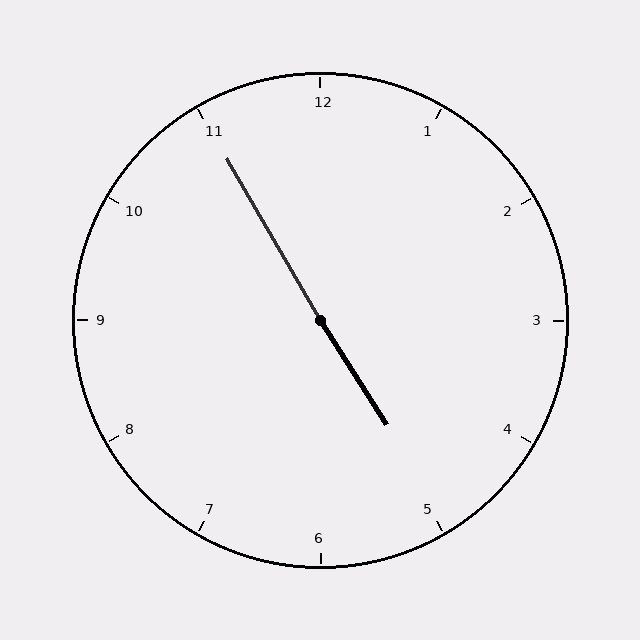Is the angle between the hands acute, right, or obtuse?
It is obtuse.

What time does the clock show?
4:55.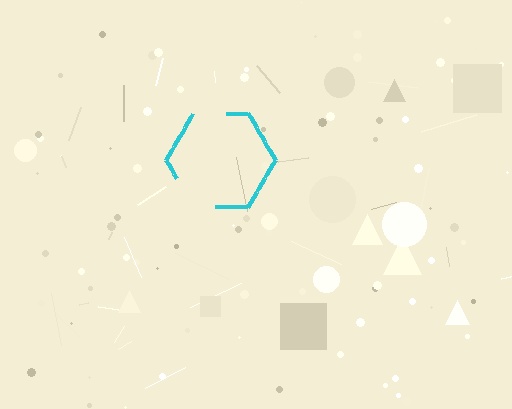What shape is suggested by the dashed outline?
The dashed outline suggests a hexagon.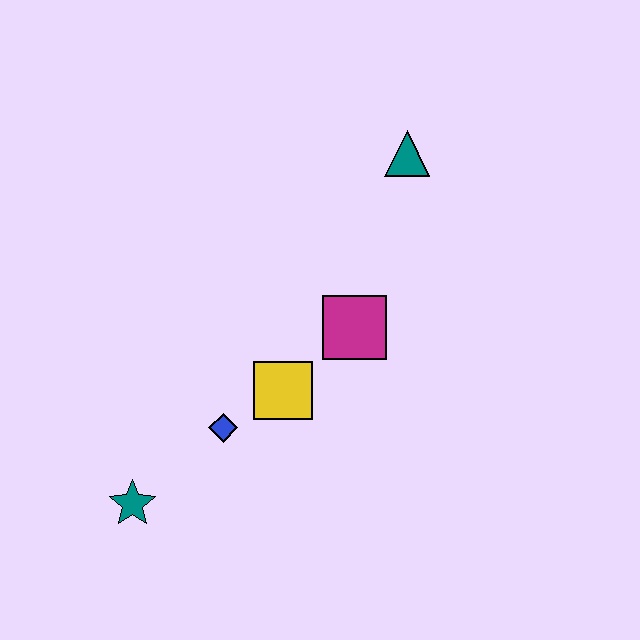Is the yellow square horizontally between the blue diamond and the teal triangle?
Yes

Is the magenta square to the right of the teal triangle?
No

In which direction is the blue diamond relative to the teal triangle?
The blue diamond is below the teal triangle.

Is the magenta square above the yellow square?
Yes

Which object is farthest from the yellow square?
The teal triangle is farthest from the yellow square.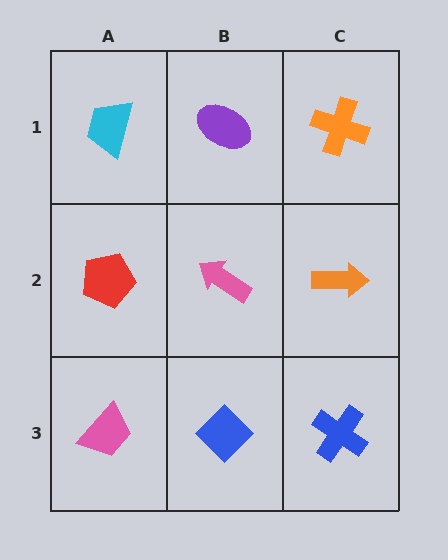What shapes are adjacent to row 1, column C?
An orange arrow (row 2, column C), a purple ellipse (row 1, column B).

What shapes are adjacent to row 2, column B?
A purple ellipse (row 1, column B), a blue diamond (row 3, column B), a red pentagon (row 2, column A), an orange arrow (row 2, column C).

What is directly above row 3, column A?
A red pentagon.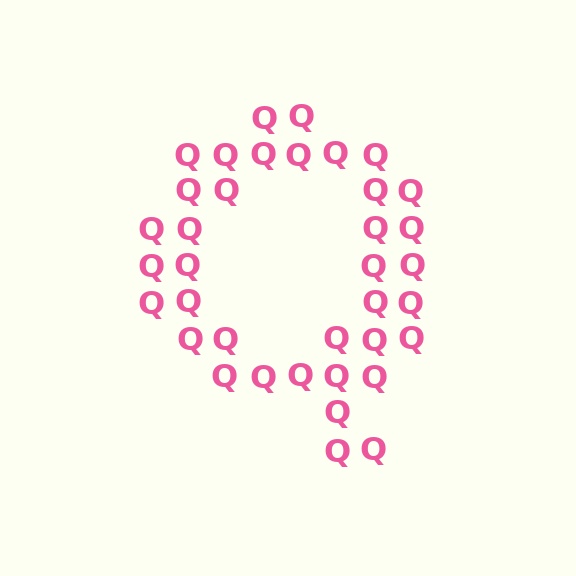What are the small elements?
The small elements are letter Q's.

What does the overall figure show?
The overall figure shows the letter Q.